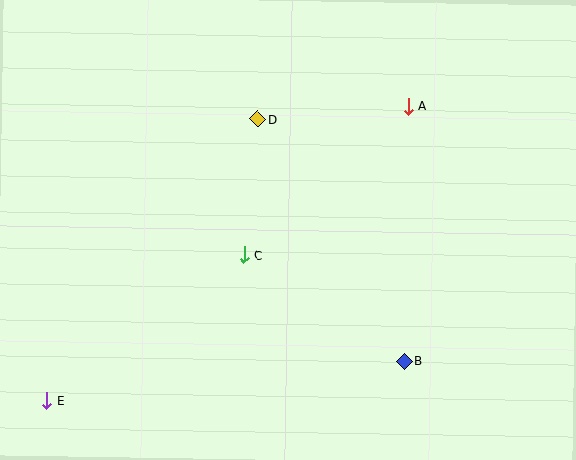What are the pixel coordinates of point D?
Point D is at (258, 119).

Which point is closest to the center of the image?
Point C at (244, 255) is closest to the center.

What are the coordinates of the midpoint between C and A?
The midpoint between C and A is at (326, 181).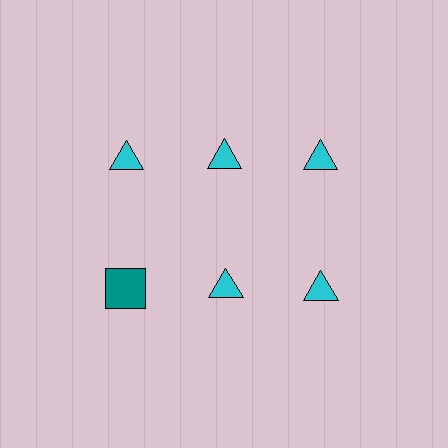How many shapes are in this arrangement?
There are 6 shapes arranged in a grid pattern.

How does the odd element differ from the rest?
It differs in both color (teal instead of cyan) and shape (square instead of triangle).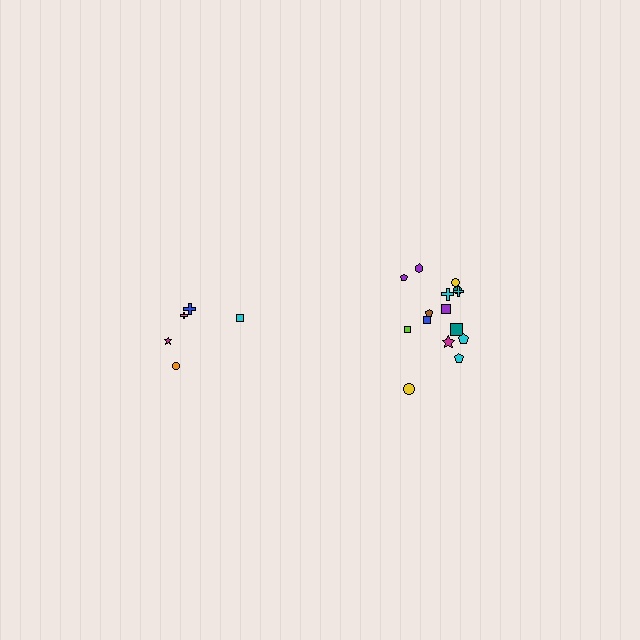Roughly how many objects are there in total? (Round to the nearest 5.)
Roughly 20 objects in total.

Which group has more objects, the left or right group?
The right group.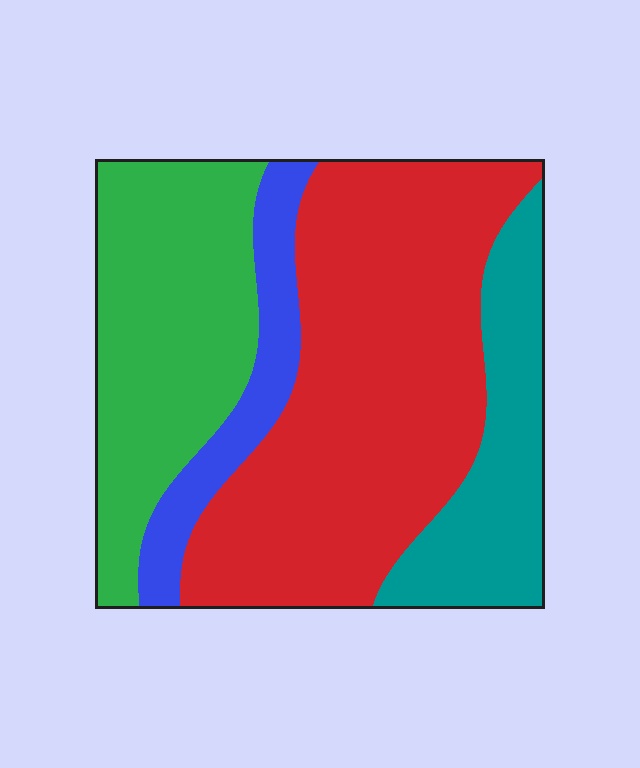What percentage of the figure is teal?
Teal takes up about one sixth (1/6) of the figure.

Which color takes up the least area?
Blue, at roughly 10%.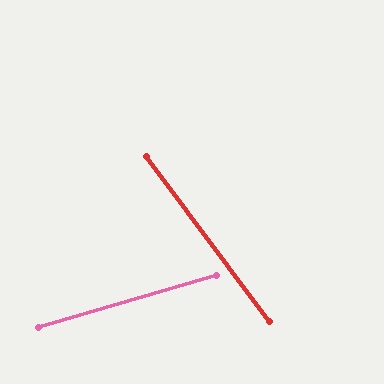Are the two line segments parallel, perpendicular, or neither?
Neither parallel nor perpendicular — they differ by about 70°.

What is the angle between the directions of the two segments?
Approximately 70 degrees.